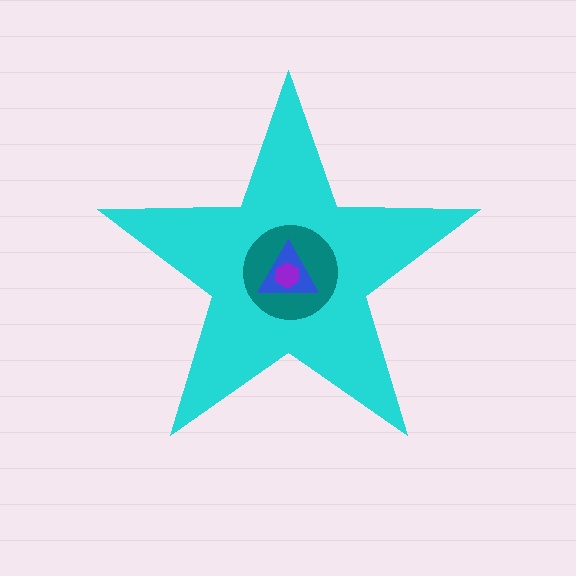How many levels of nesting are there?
4.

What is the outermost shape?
The cyan star.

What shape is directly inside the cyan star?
The teal circle.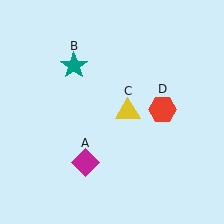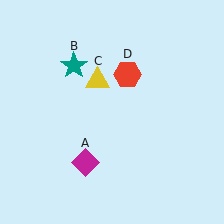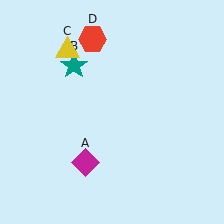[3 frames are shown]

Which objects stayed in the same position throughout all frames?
Magenta diamond (object A) and teal star (object B) remained stationary.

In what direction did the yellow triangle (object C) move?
The yellow triangle (object C) moved up and to the left.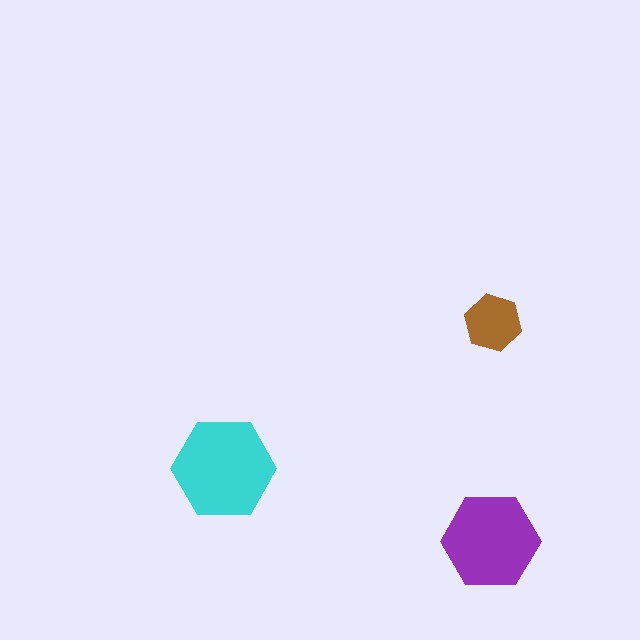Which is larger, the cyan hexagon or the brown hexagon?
The cyan one.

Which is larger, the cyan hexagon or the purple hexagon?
The cyan one.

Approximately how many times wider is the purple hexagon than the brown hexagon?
About 1.5 times wider.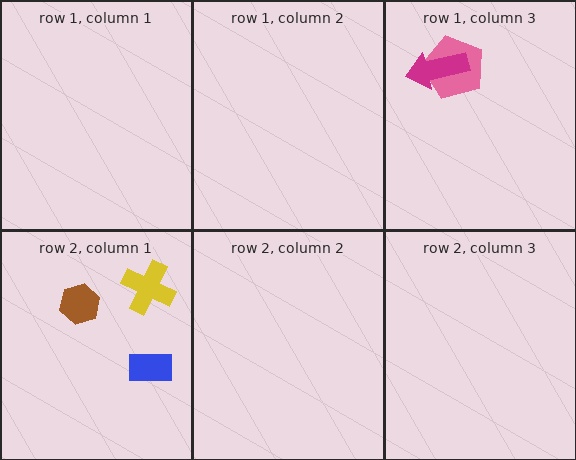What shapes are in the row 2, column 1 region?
The yellow cross, the blue rectangle, the brown hexagon.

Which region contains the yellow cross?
The row 2, column 1 region.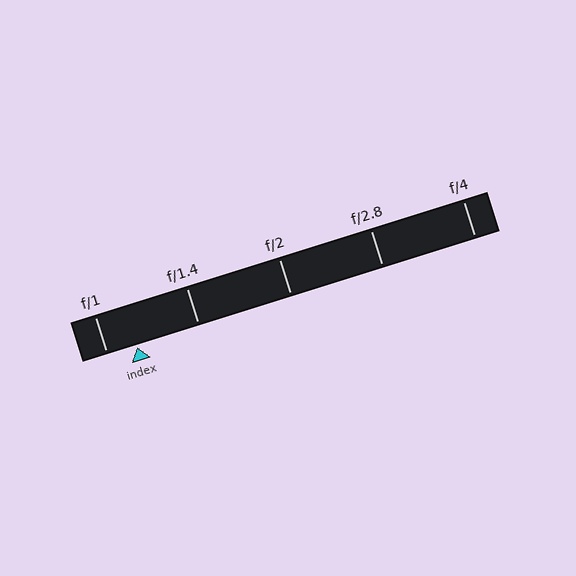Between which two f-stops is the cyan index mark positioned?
The index mark is between f/1 and f/1.4.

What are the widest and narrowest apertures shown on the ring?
The widest aperture shown is f/1 and the narrowest is f/4.